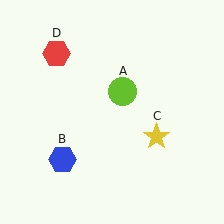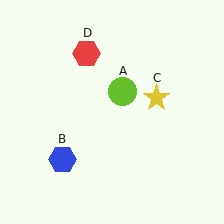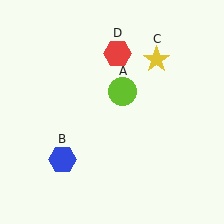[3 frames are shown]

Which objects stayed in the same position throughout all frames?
Lime circle (object A) and blue hexagon (object B) remained stationary.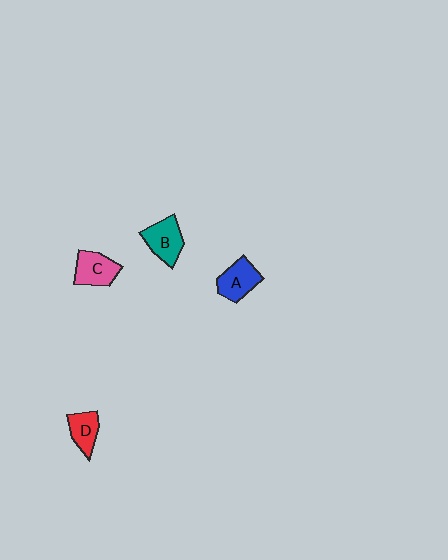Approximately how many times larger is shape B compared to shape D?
Approximately 1.3 times.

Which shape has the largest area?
Shape B (teal).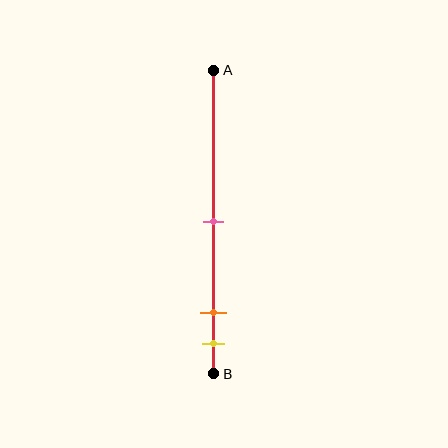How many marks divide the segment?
There are 3 marks dividing the segment.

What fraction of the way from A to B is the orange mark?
The orange mark is approximately 80% (0.8) of the way from A to B.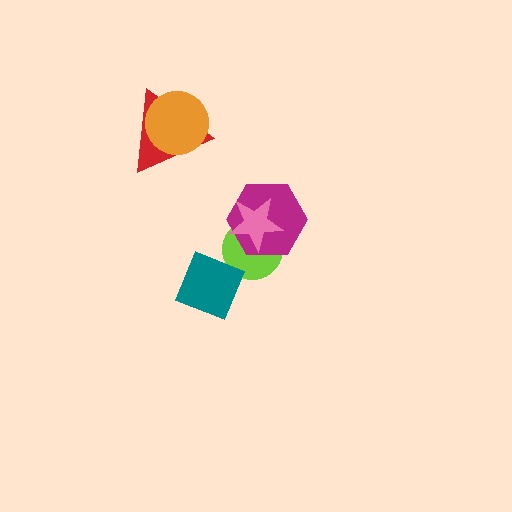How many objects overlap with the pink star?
2 objects overlap with the pink star.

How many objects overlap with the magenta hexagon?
2 objects overlap with the magenta hexagon.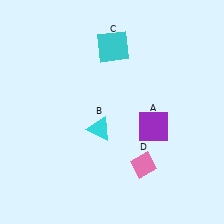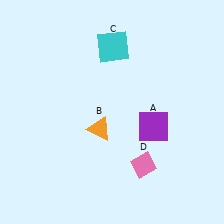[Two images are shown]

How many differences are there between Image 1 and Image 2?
There is 1 difference between the two images.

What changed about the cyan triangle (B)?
In Image 1, B is cyan. In Image 2, it changed to orange.